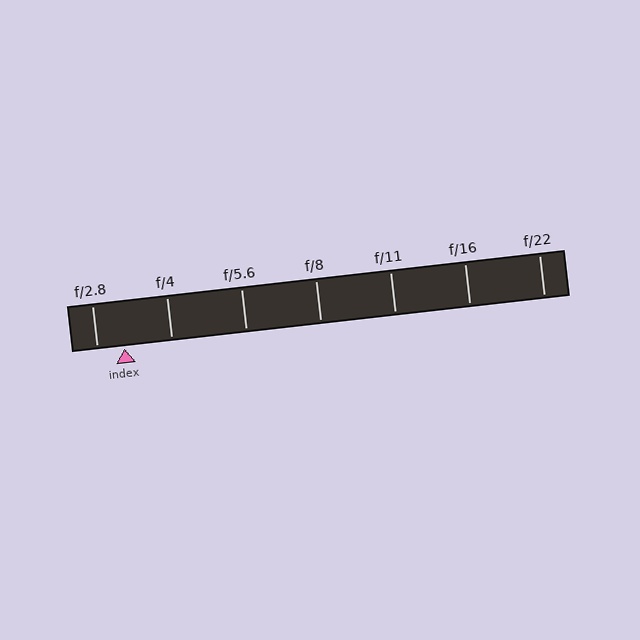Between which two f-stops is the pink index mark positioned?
The index mark is between f/2.8 and f/4.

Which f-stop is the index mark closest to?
The index mark is closest to f/2.8.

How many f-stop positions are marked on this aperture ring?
There are 7 f-stop positions marked.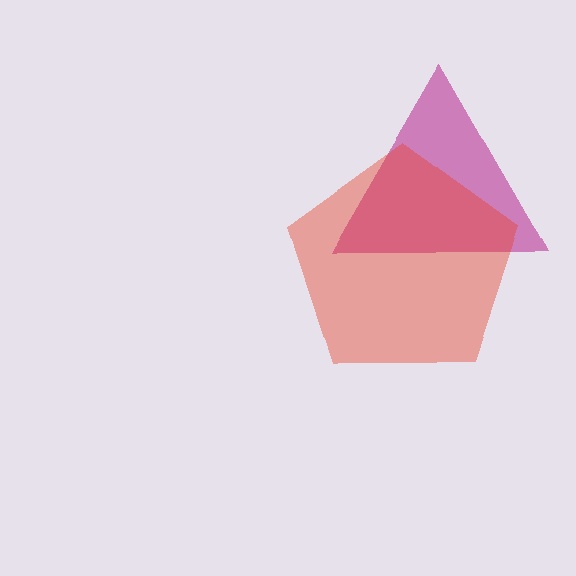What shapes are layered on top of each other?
The layered shapes are: a magenta triangle, a red pentagon.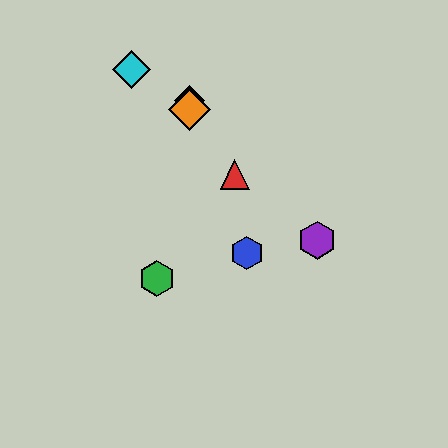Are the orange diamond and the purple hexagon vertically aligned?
No, the orange diamond is at x≈190 and the purple hexagon is at x≈317.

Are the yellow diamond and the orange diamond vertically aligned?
Yes, both are at x≈190.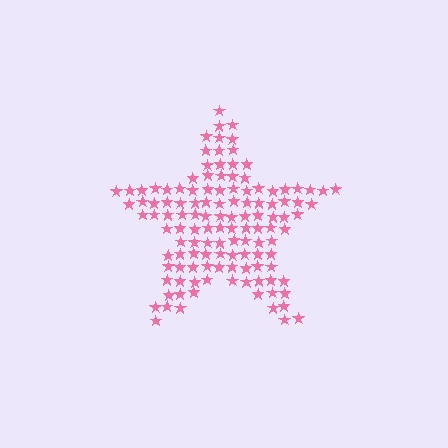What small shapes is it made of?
It is made of small stars.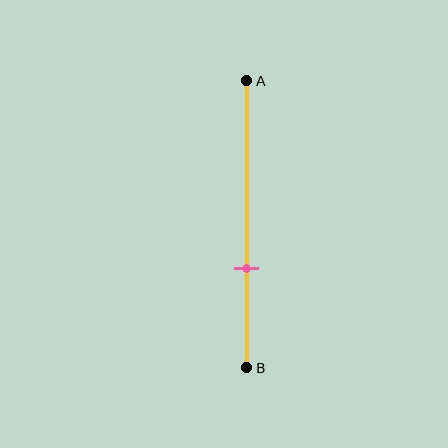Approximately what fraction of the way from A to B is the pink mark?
The pink mark is approximately 65% of the way from A to B.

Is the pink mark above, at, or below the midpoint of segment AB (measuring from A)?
The pink mark is below the midpoint of segment AB.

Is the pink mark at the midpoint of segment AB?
No, the mark is at about 65% from A, not at the 50% midpoint.